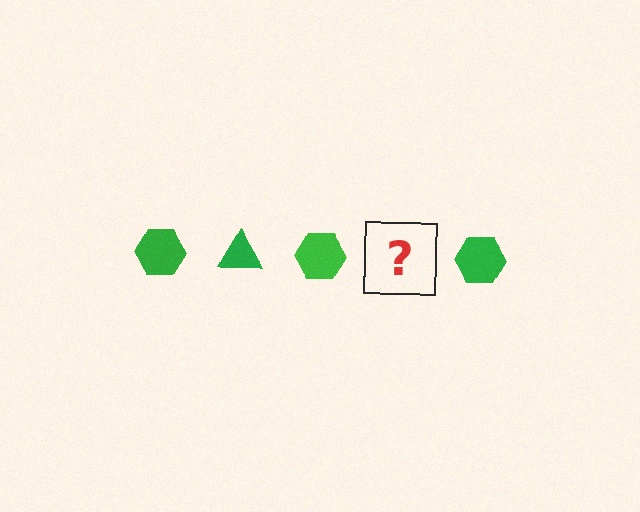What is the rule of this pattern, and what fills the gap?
The rule is that the pattern cycles through hexagon, triangle shapes in green. The gap should be filled with a green triangle.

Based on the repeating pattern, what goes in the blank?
The blank should be a green triangle.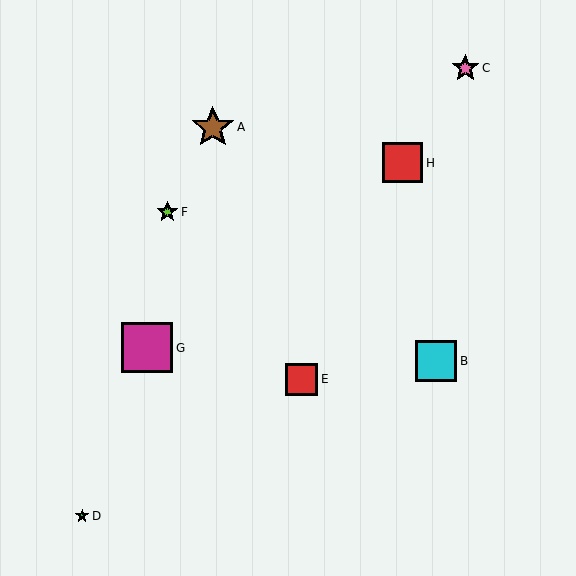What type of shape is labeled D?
Shape D is a green star.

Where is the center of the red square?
The center of the red square is at (302, 379).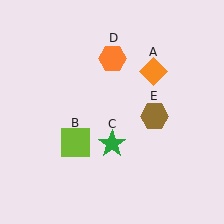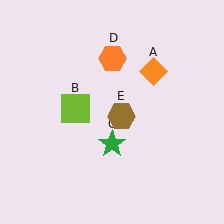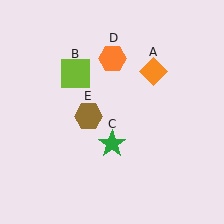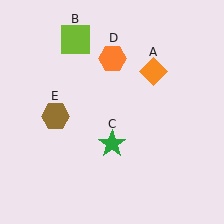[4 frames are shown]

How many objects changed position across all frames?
2 objects changed position: lime square (object B), brown hexagon (object E).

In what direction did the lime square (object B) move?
The lime square (object B) moved up.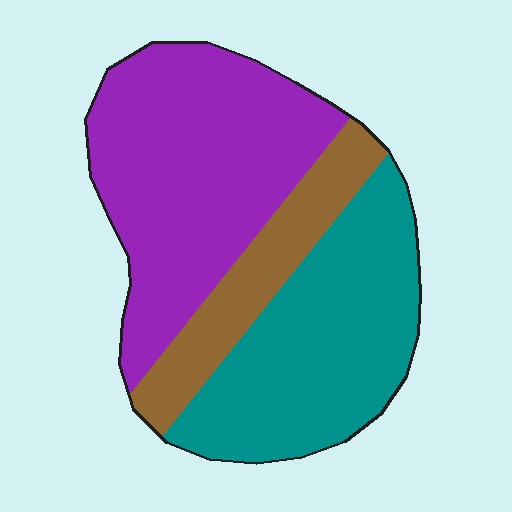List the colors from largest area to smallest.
From largest to smallest: purple, teal, brown.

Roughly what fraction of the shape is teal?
Teal covers about 40% of the shape.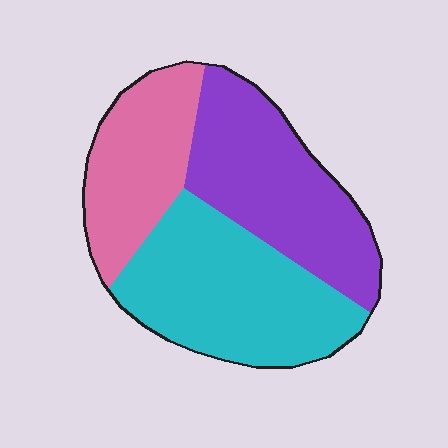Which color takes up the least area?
Pink, at roughly 25%.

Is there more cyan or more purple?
Cyan.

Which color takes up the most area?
Cyan, at roughly 40%.